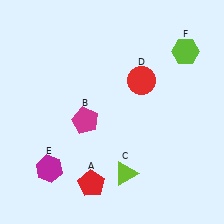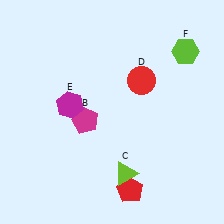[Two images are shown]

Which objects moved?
The objects that moved are: the red pentagon (A), the magenta hexagon (E).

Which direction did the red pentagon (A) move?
The red pentagon (A) moved right.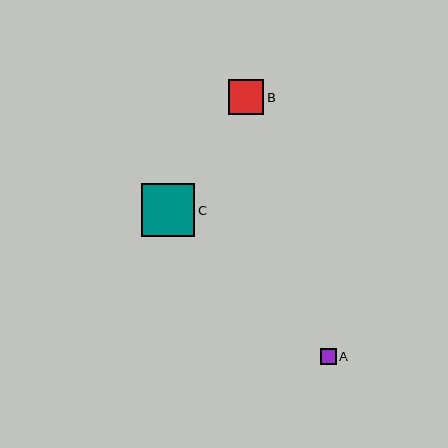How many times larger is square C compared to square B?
Square C is approximately 1.5 times the size of square B.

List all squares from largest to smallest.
From largest to smallest: C, B, A.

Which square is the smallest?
Square A is the smallest with a size of approximately 16 pixels.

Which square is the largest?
Square C is the largest with a size of approximately 53 pixels.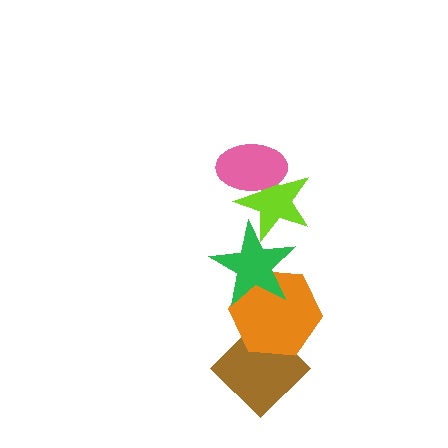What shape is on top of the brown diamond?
The orange hexagon is on top of the brown diamond.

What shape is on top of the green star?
The lime star is on top of the green star.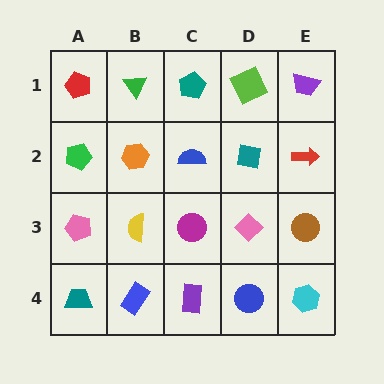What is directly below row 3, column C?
A purple rectangle.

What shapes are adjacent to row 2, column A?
A red pentagon (row 1, column A), a pink pentagon (row 3, column A), an orange hexagon (row 2, column B).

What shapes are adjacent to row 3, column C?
A blue semicircle (row 2, column C), a purple rectangle (row 4, column C), a yellow semicircle (row 3, column B), a pink diamond (row 3, column D).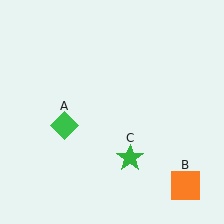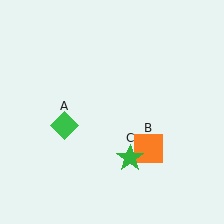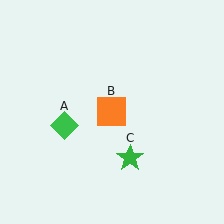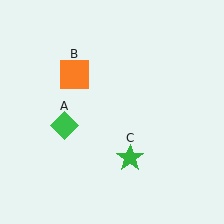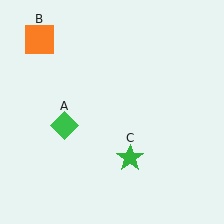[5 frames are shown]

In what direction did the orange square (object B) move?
The orange square (object B) moved up and to the left.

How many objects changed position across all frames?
1 object changed position: orange square (object B).